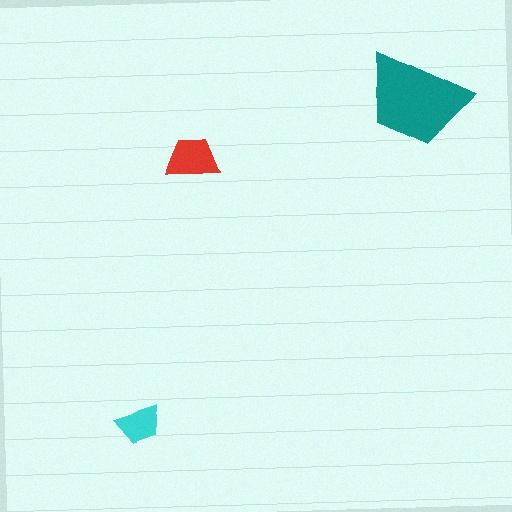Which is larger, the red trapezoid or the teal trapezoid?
The teal one.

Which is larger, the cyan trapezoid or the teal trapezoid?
The teal one.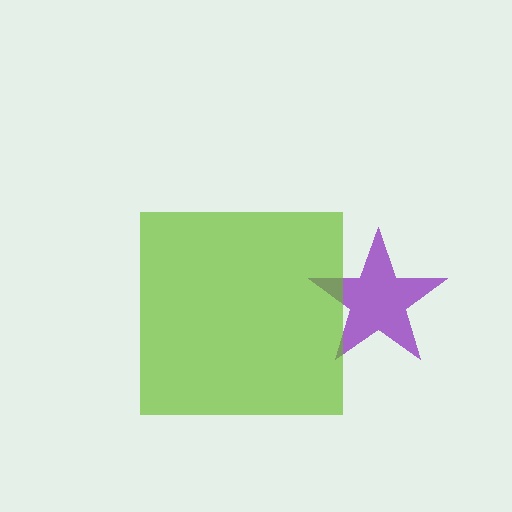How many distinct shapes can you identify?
There are 2 distinct shapes: a purple star, a lime square.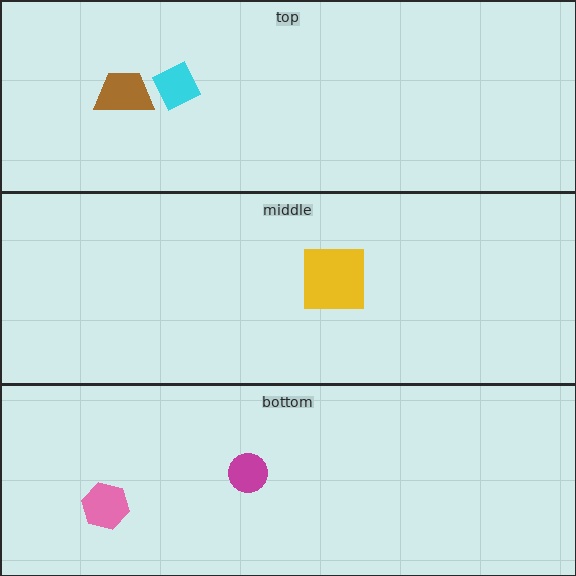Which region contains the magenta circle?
The bottom region.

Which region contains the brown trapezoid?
The top region.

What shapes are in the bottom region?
The magenta circle, the pink hexagon.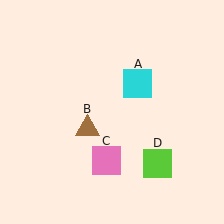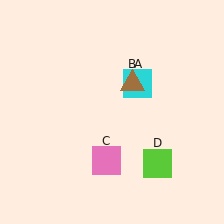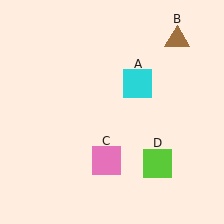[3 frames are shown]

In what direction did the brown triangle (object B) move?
The brown triangle (object B) moved up and to the right.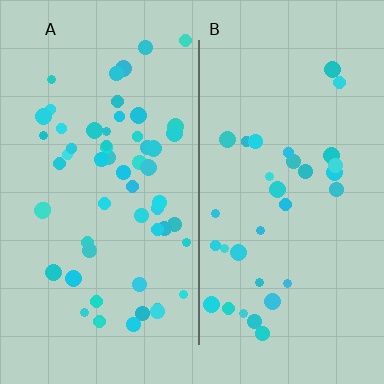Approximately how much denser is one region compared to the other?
Approximately 1.8× — region A over region B.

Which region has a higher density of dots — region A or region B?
A (the left).